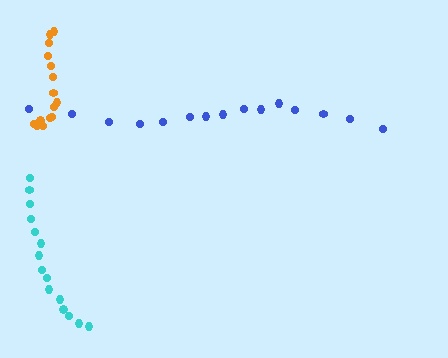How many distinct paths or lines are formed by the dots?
There are 3 distinct paths.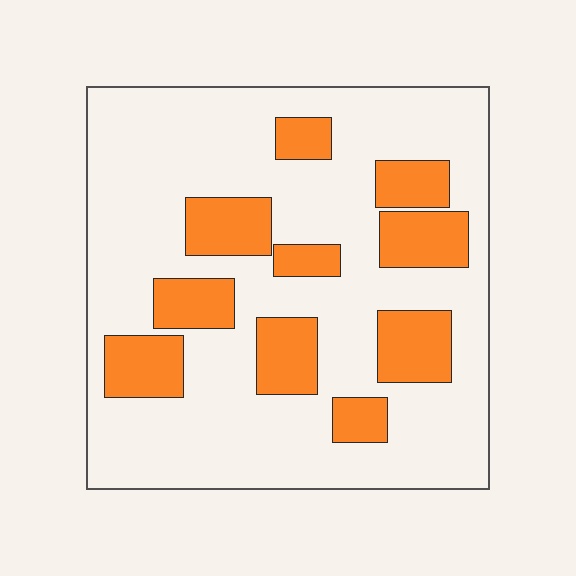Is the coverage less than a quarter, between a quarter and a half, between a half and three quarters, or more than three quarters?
Less than a quarter.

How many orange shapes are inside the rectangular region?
10.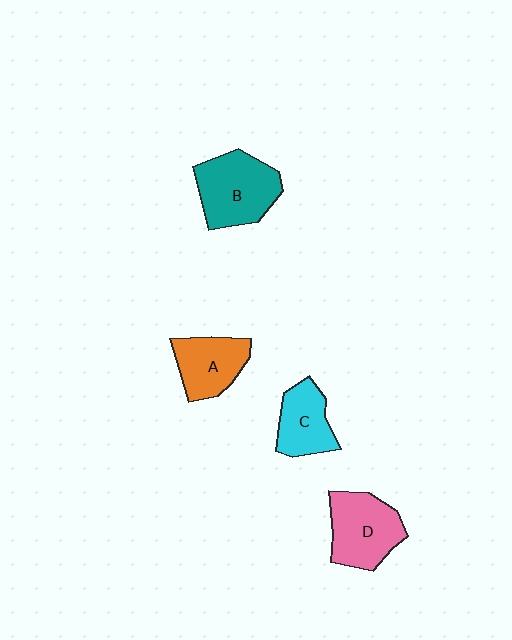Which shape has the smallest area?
Shape C (cyan).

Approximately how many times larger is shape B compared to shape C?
Approximately 1.5 times.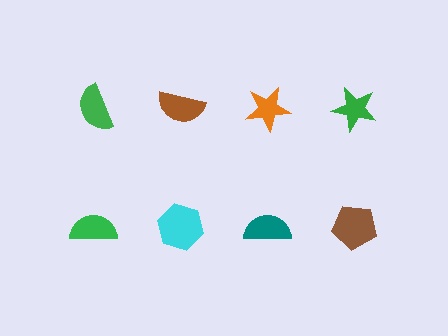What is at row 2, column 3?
A teal semicircle.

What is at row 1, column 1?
A green semicircle.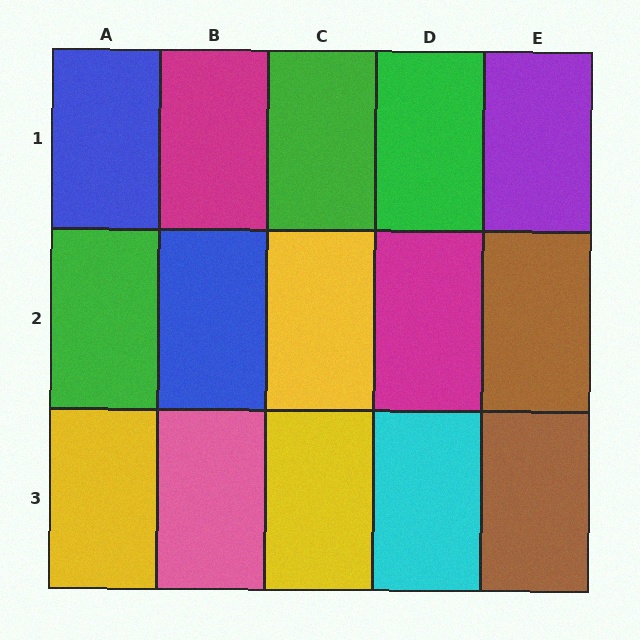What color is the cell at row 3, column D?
Cyan.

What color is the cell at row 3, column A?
Yellow.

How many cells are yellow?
3 cells are yellow.